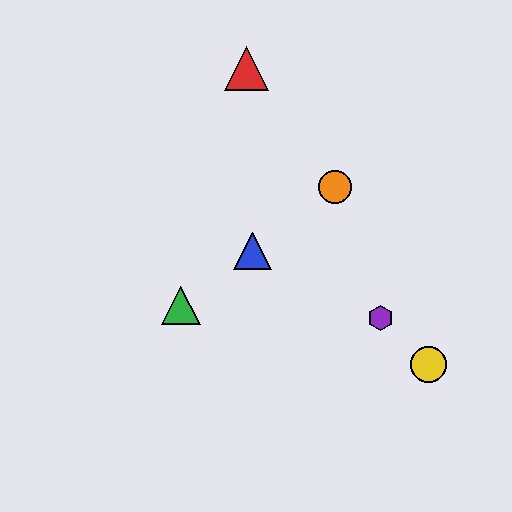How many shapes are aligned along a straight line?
3 shapes (the blue triangle, the green triangle, the orange circle) are aligned along a straight line.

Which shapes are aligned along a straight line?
The blue triangle, the green triangle, the orange circle are aligned along a straight line.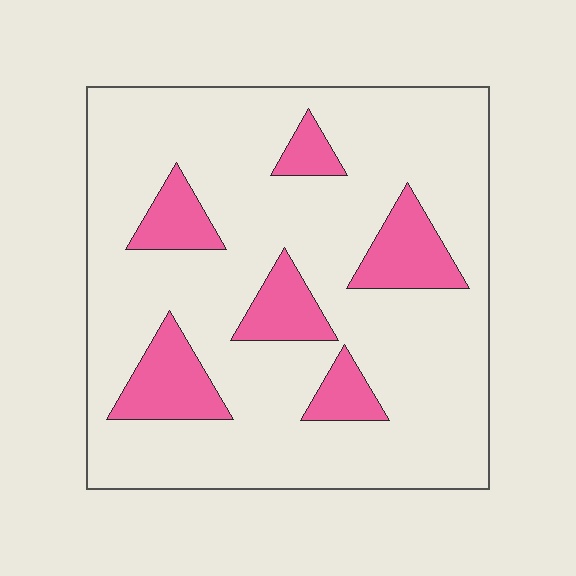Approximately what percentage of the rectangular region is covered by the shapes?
Approximately 20%.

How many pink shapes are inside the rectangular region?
6.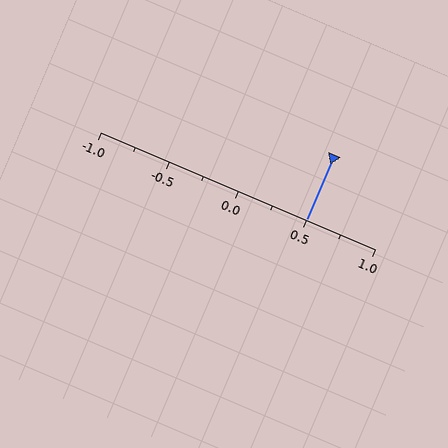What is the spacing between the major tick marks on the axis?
The major ticks are spaced 0.5 apart.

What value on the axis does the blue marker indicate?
The marker indicates approximately 0.5.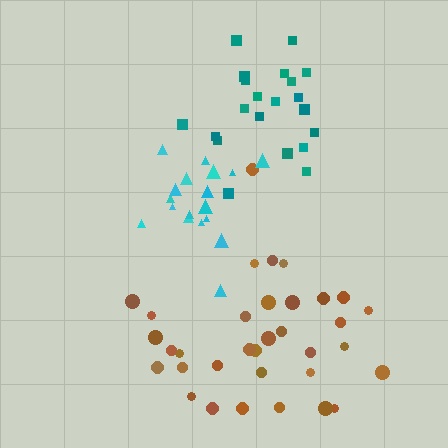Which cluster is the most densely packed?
Cyan.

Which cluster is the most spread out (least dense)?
Brown.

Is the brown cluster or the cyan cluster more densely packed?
Cyan.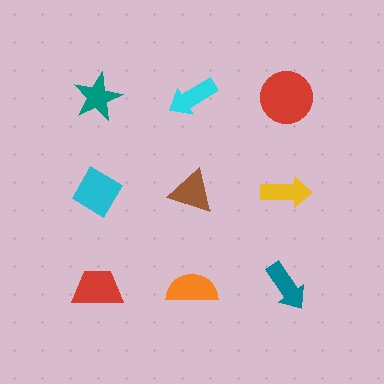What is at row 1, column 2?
A cyan arrow.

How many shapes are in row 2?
3 shapes.